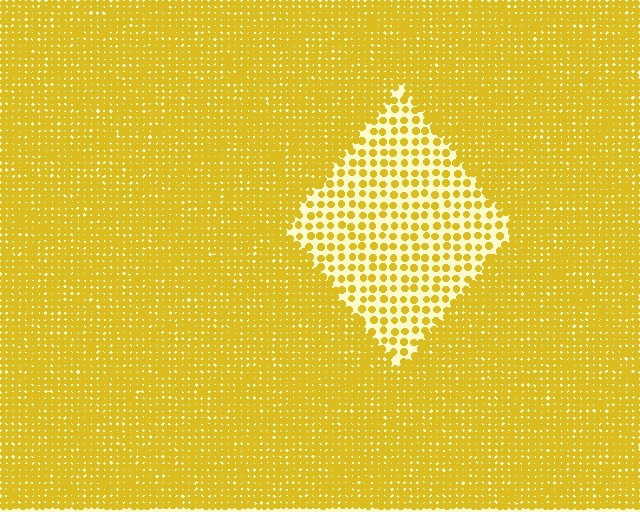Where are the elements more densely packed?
The elements are more densely packed outside the diamond boundary.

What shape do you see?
I see a diamond.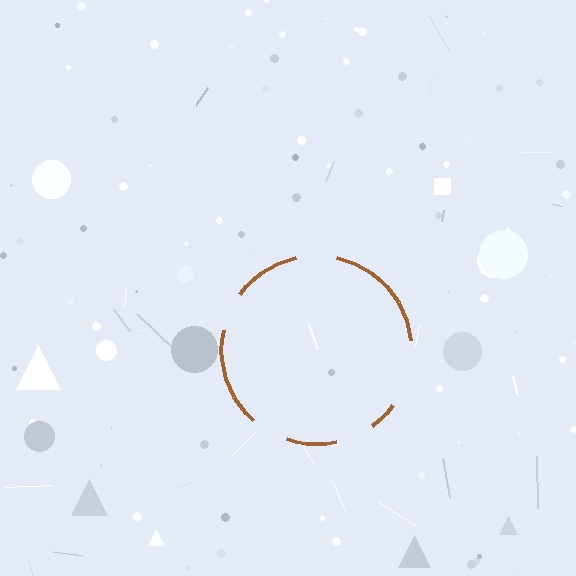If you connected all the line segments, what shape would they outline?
They would outline a circle.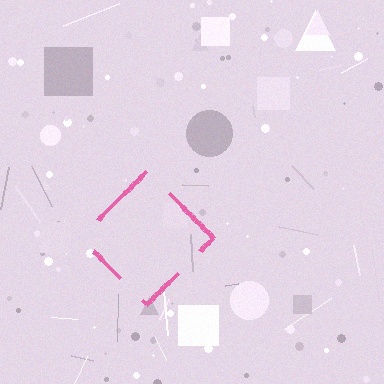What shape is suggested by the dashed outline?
The dashed outline suggests a diamond.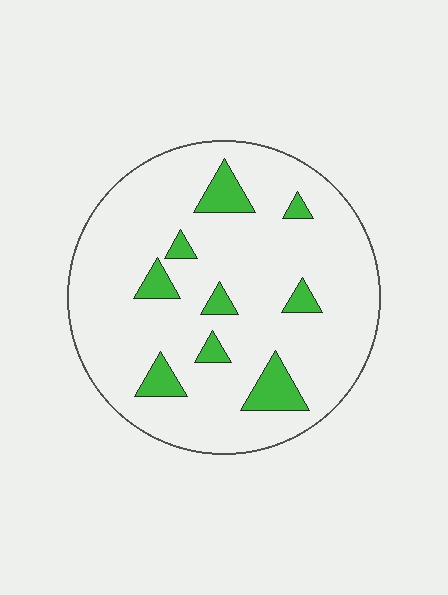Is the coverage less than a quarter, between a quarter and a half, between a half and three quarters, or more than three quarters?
Less than a quarter.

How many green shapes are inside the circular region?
9.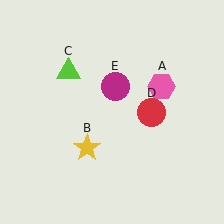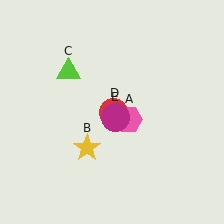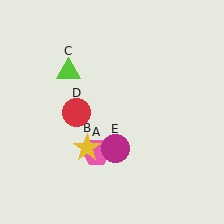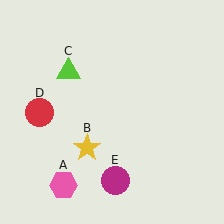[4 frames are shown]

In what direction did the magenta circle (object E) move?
The magenta circle (object E) moved down.